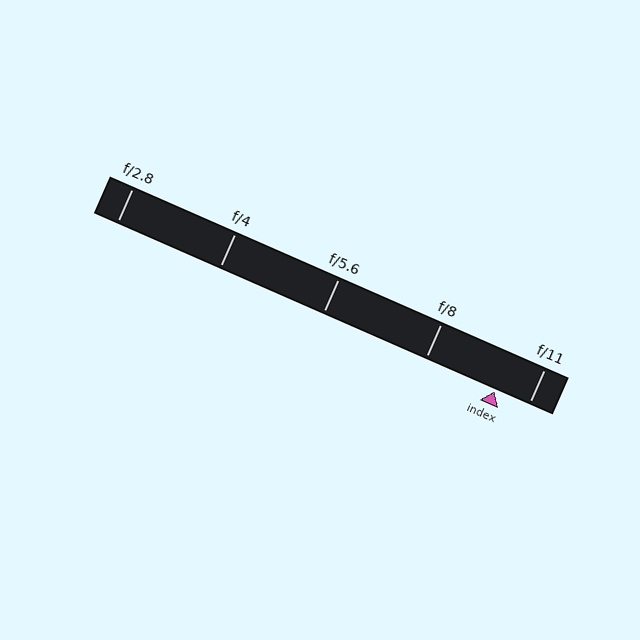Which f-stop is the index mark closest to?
The index mark is closest to f/11.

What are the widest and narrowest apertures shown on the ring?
The widest aperture shown is f/2.8 and the narrowest is f/11.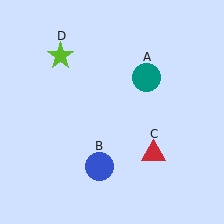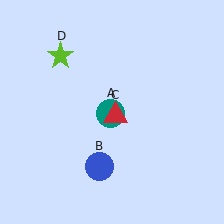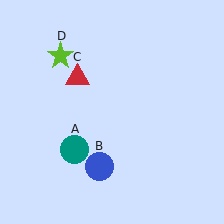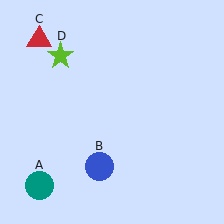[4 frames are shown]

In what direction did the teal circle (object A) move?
The teal circle (object A) moved down and to the left.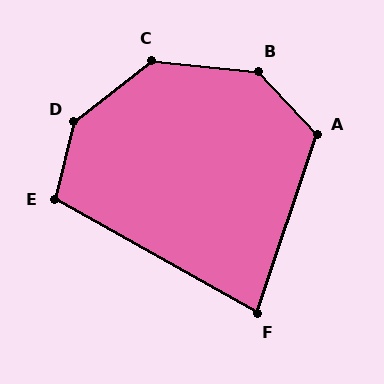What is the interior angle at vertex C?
Approximately 136 degrees (obtuse).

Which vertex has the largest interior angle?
D, at approximately 142 degrees.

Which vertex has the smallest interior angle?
F, at approximately 79 degrees.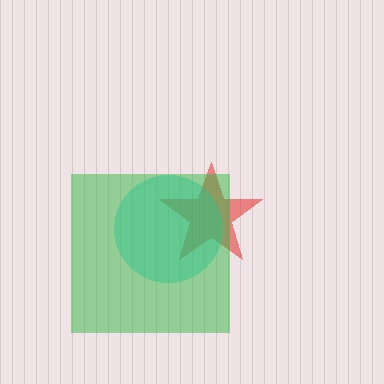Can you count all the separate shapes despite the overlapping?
Yes, there are 3 separate shapes.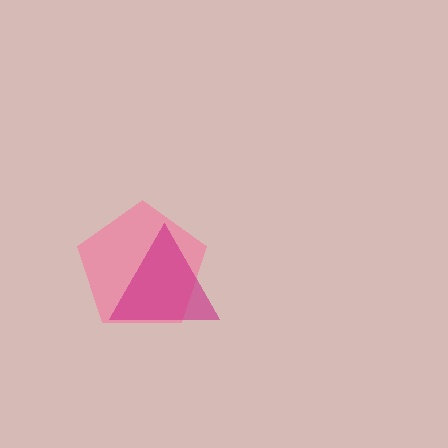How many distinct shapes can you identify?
There are 2 distinct shapes: a pink pentagon, a magenta triangle.